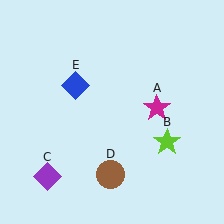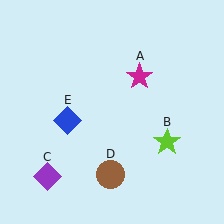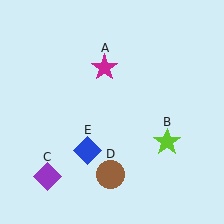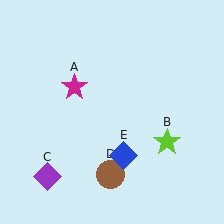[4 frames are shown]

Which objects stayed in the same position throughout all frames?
Lime star (object B) and purple diamond (object C) and brown circle (object D) remained stationary.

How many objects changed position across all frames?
2 objects changed position: magenta star (object A), blue diamond (object E).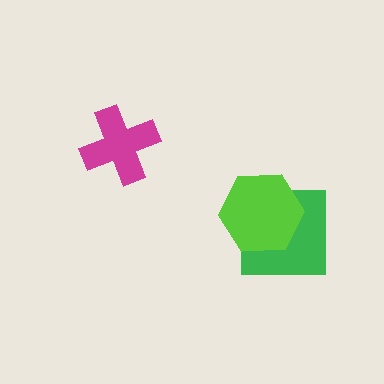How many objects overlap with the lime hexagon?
1 object overlaps with the lime hexagon.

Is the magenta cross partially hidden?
No, no other shape covers it.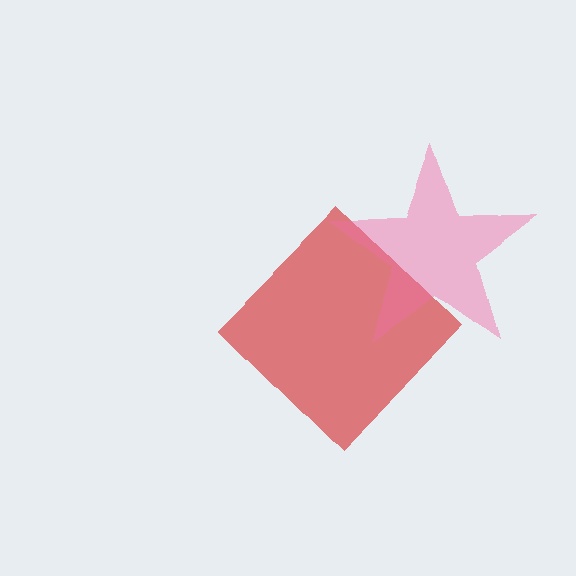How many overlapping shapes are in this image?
There are 2 overlapping shapes in the image.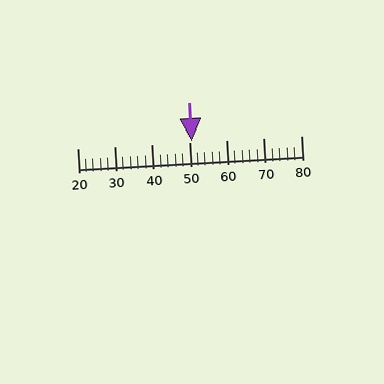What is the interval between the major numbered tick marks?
The major tick marks are spaced 10 units apart.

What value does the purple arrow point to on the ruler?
The purple arrow points to approximately 51.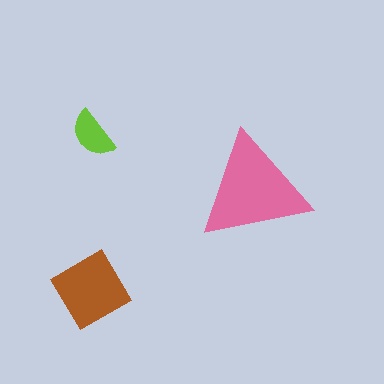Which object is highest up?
The lime semicircle is topmost.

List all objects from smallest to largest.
The lime semicircle, the brown diamond, the pink triangle.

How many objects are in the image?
There are 3 objects in the image.